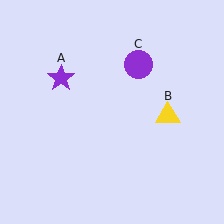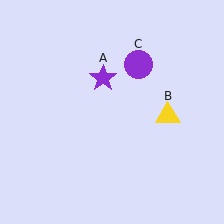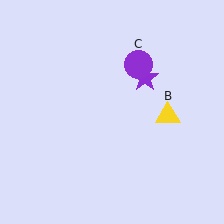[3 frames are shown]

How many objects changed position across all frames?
1 object changed position: purple star (object A).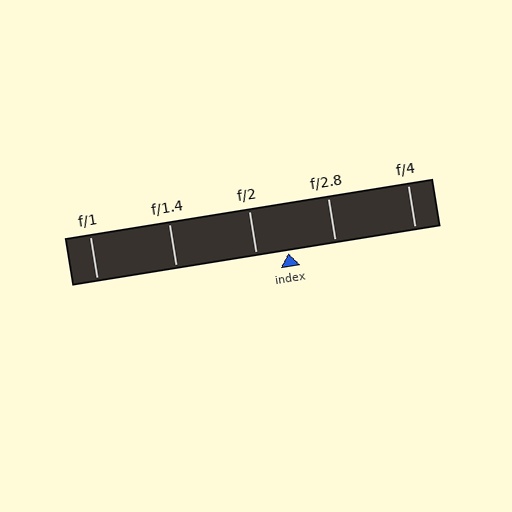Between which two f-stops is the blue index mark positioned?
The index mark is between f/2 and f/2.8.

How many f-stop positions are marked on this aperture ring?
There are 5 f-stop positions marked.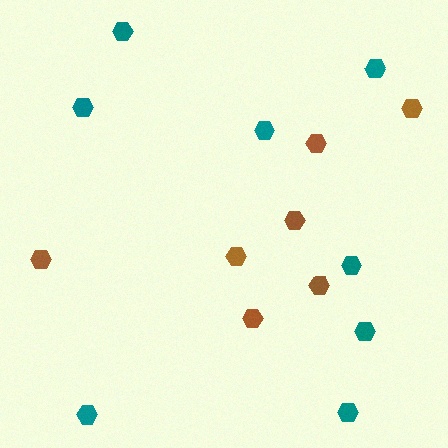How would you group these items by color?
There are 2 groups: one group of brown hexagons (7) and one group of teal hexagons (8).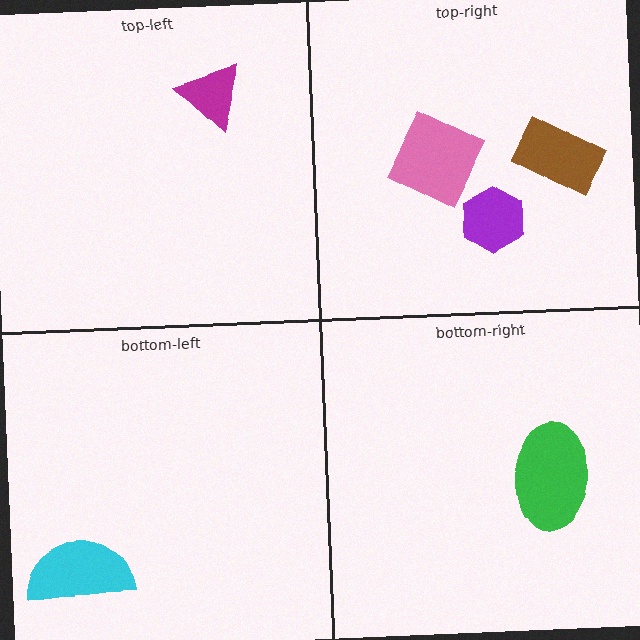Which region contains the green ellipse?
The bottom-right region.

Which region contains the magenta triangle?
The top-left region.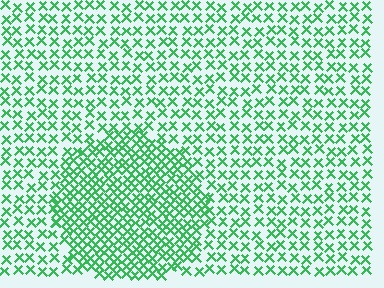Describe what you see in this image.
The image contains small green elements arranged at two different densities. A circle-shaped region is visible where the elements are more densely packed than the surrounding area.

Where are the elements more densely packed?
The elements are more densely packed inside the circle boundary.